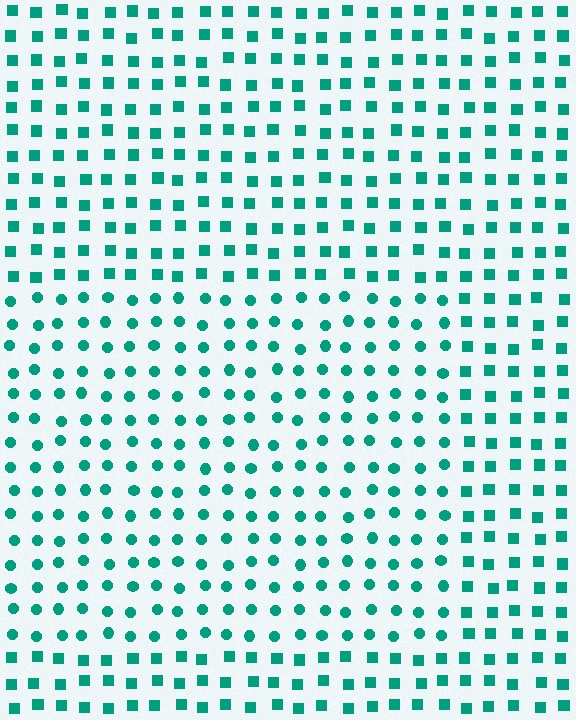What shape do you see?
I see a rectangle.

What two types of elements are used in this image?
The image uses circles inside the rectangle region and squares outside it.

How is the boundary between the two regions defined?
The boundary is defined by a change in element shape: circles inside vs. squares outside. All elements share the same color and spacing.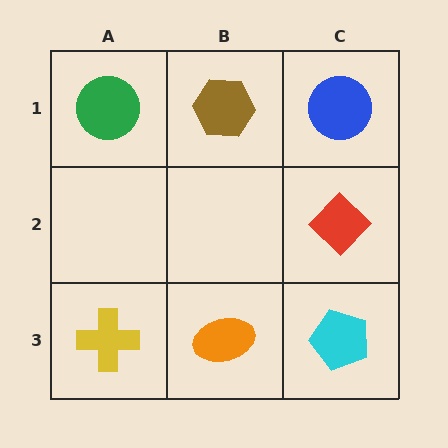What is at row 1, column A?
A green circle.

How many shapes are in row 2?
1 shape.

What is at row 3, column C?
A cyan pentagon.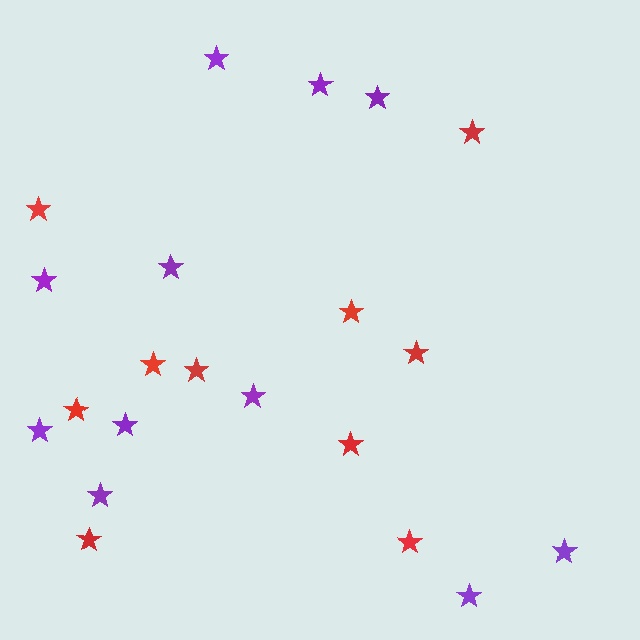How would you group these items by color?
There are 2 groups: one group of purple stars (11) and one group of red stars (10).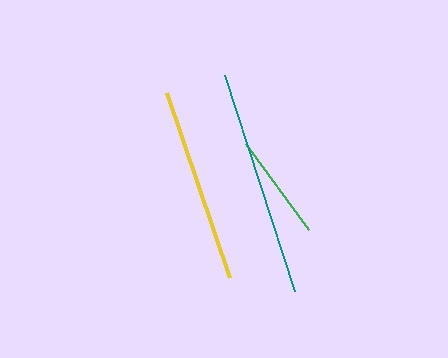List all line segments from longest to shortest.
From longest to shortest: teal, yellow, green.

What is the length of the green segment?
The green segment is approximately 107 pixels long.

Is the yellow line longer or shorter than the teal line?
The teal line is longer than the yellow line.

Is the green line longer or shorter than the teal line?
The teal line is longer than the green line.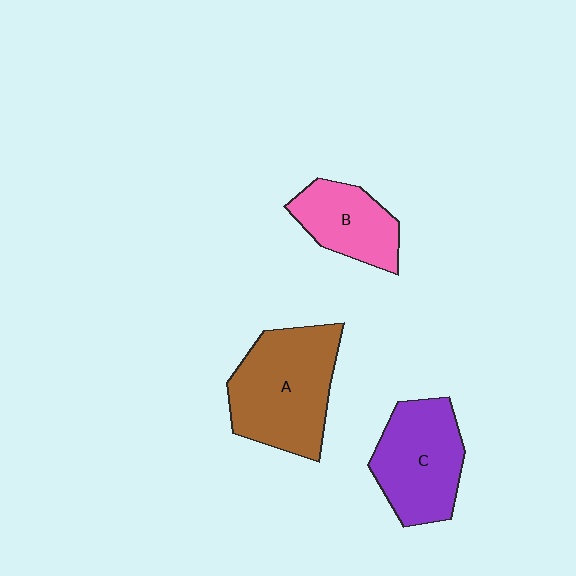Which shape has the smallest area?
Shape B (pink).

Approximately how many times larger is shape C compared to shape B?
Approximately 1.4 times.